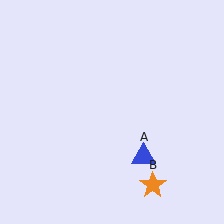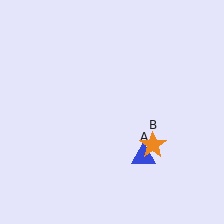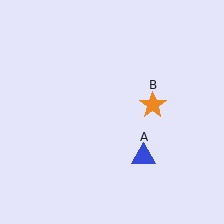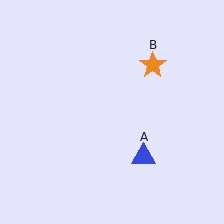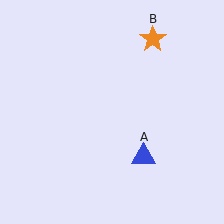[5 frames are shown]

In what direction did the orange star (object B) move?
The orange star (object B) moved up.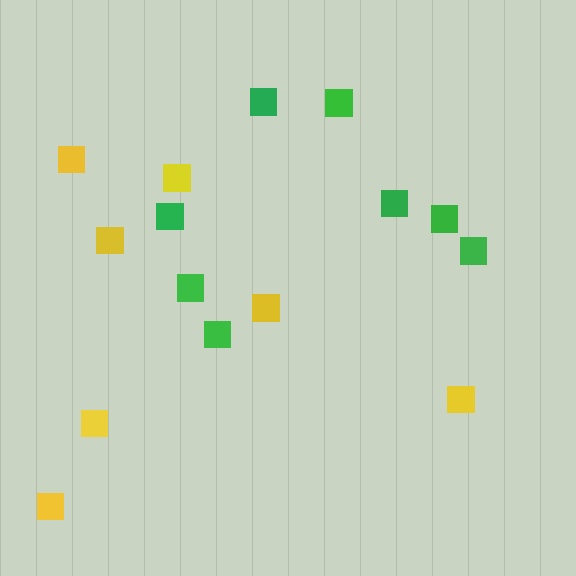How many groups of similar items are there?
There are 2 groups: one group of green squares (8) and one group of yellow squares (7).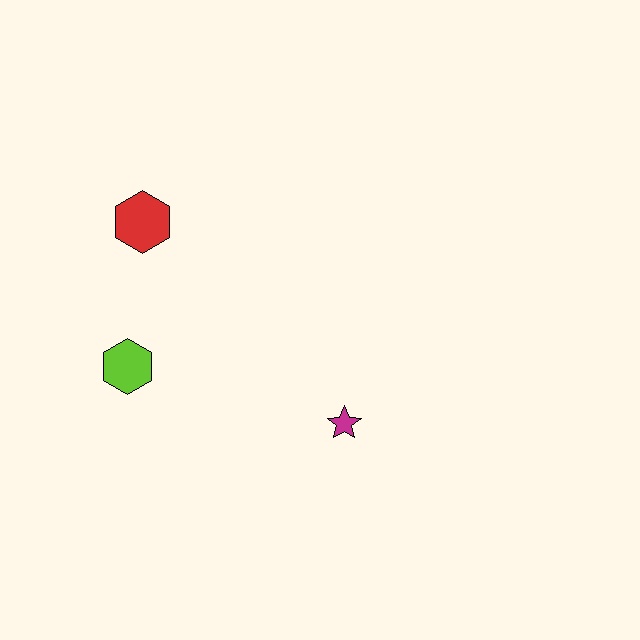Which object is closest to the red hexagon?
The lime hexagon is closest to the red hexagon.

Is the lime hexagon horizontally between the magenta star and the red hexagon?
No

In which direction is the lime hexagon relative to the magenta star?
The lime hexagon is to the left of the magenta star.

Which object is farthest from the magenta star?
The red hexagon is farthest from the magenta star.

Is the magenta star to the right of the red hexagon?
Yes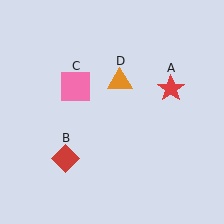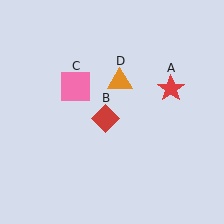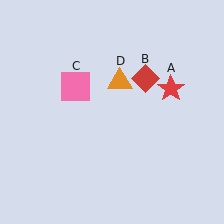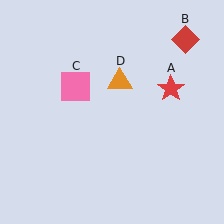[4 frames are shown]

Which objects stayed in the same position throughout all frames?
Red star (object A) and pink square (object C) and orange triangle (object D) remained stationary.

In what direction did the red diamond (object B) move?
The red diamond (object B) moved up and to the right.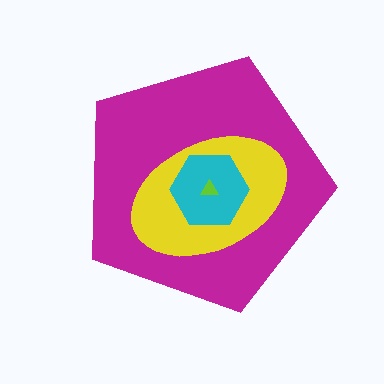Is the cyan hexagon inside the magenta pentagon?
Yes.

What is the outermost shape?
The magenta pentagon.